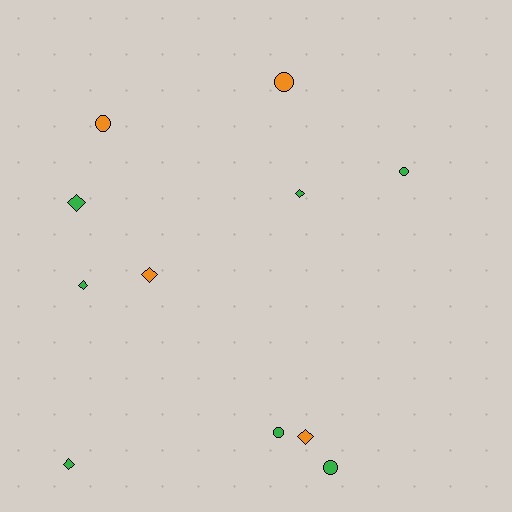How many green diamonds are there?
There are 4 green diamonds.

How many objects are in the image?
There are 11 objects.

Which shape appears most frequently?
Diamond, with 6 objects.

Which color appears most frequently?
Green, with 7 objects.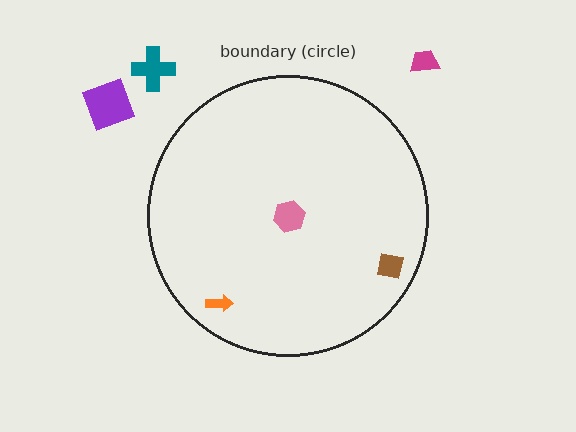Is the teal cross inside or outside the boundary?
Outside.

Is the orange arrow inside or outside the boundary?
Inside.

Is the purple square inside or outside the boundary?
Outside.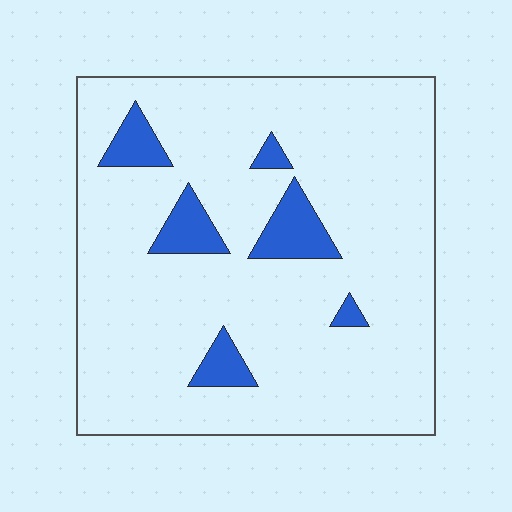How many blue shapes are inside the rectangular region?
6.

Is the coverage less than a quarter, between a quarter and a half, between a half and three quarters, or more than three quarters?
Less than a quarter.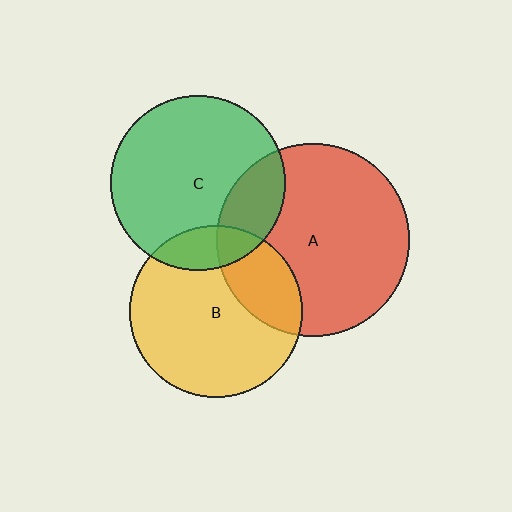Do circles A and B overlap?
Yes.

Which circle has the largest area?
Circle A (red).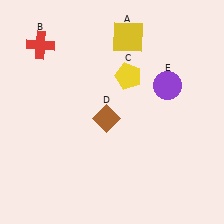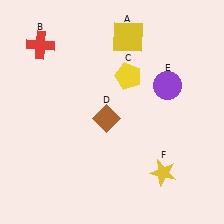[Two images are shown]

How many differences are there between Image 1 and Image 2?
There is 1 difference between the two images.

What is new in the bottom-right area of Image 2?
A yellow star (F) was added in the bottom-right area of Image 2.